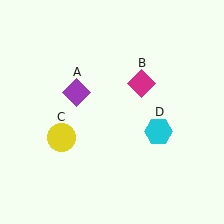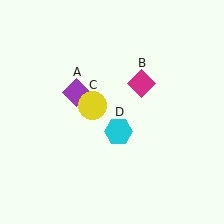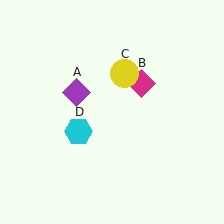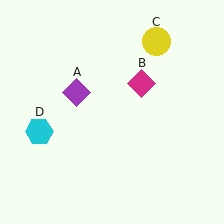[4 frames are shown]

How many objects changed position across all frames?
2 objects changed position: yellow circle (object C), cyan hexagon (object D).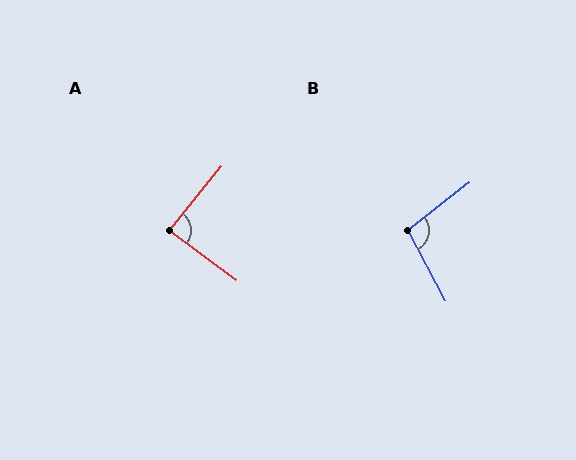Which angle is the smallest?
A, at approximately 87 degrees.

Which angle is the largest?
B, at approximately 100 degrees.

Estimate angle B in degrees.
Approximately 100 degrees.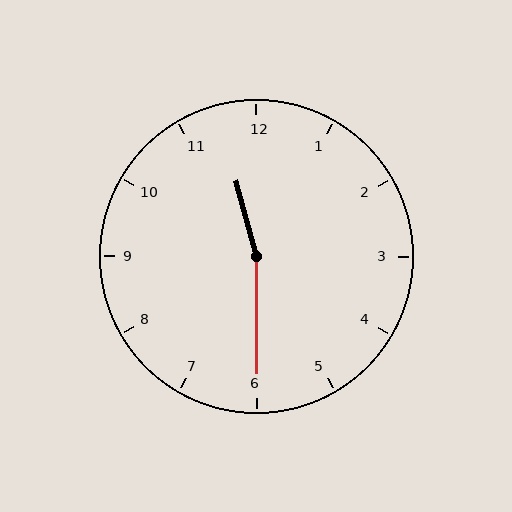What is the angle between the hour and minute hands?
Approximately 165 degrees.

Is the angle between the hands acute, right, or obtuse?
It is obtuse.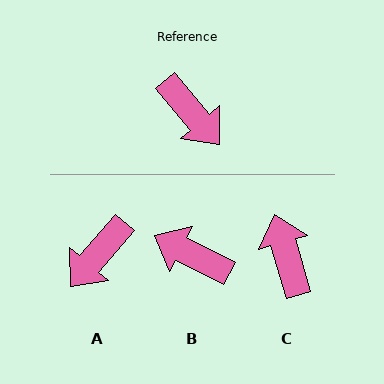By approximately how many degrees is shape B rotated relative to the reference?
Approximately 157 degrees clockwise.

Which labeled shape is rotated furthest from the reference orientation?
C, about 157 degrees away.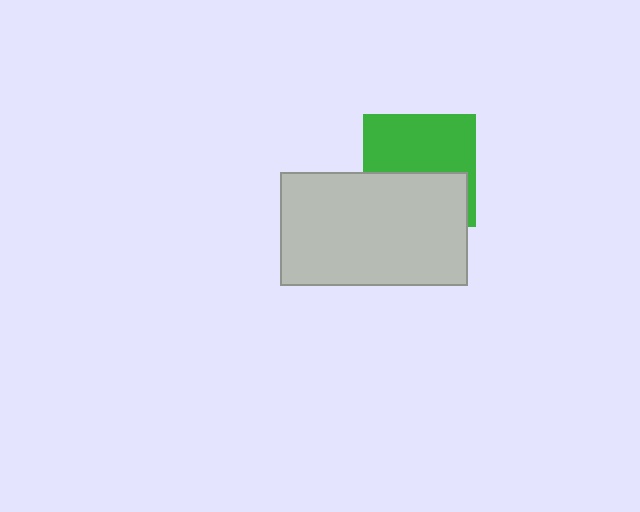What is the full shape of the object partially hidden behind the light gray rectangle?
The partially hidden object is a green square.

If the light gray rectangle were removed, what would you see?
You would see the complete green square.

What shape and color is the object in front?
The object in front is a light gray rectangle.